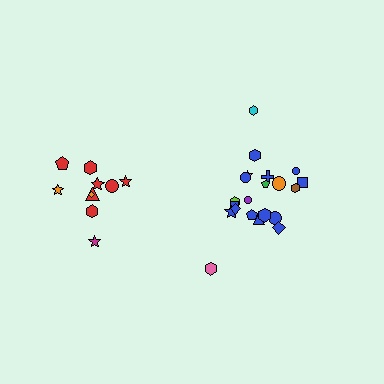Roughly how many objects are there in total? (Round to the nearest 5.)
Roughly 30 objects in total.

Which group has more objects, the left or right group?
The right group.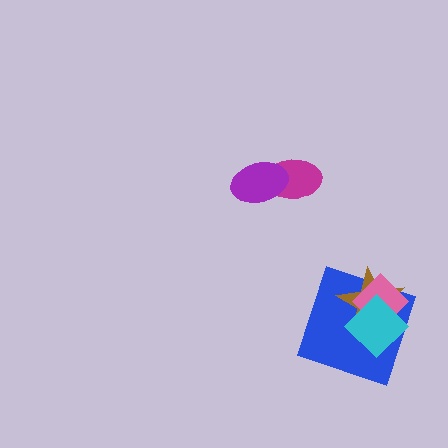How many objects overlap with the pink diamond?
3 objects overlap with the pink diamond.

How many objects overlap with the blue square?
3 objects overlap with the blue square.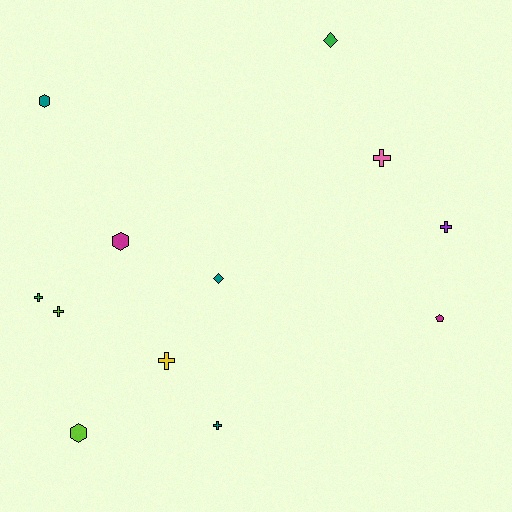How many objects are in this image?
There are 12 objects.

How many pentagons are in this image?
There is 1 pentagon.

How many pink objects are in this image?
There is 1 pink object.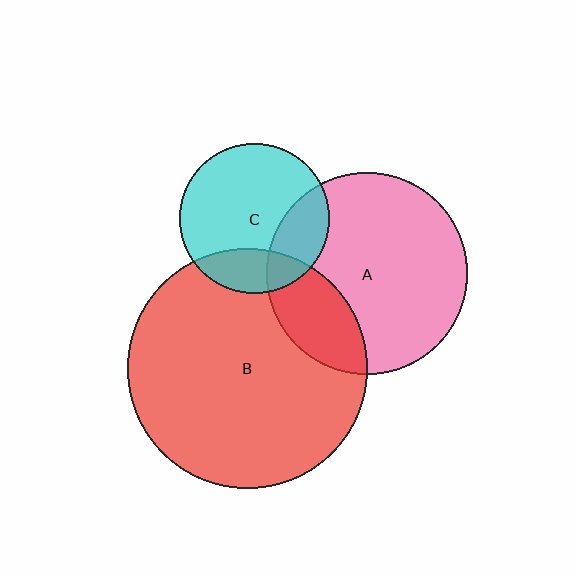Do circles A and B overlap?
Yes.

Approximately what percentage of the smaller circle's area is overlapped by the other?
Approximately 25%.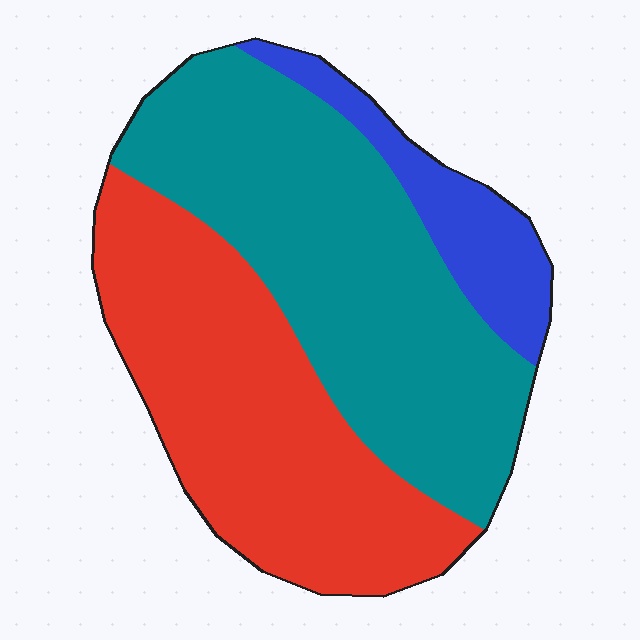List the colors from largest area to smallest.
From largest to smallest: teal, red, blue.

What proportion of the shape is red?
Red covers around 40% of the shape.